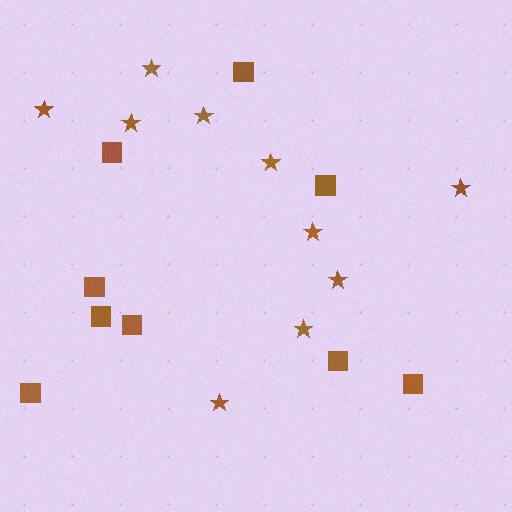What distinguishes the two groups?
There are 2 groups: one group of squares (9) and one group of stars (10).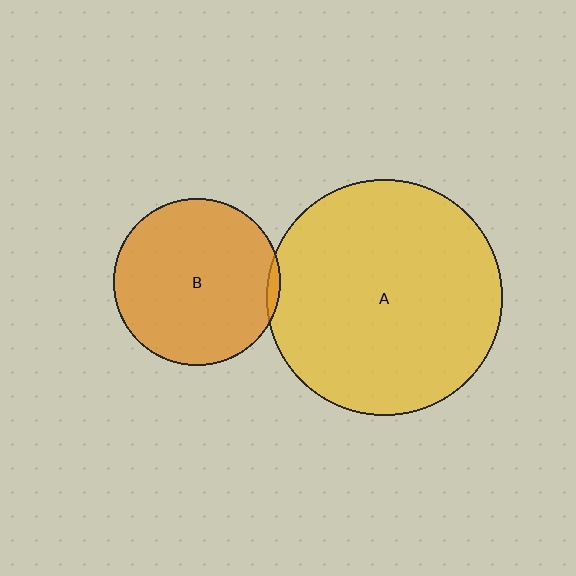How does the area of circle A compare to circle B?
Approximately 2.0 times.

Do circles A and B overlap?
Yes.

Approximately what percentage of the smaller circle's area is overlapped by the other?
Approximately 5%.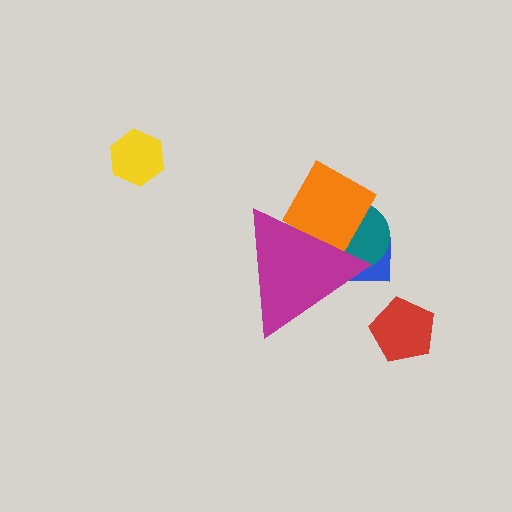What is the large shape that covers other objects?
A magenta triangle.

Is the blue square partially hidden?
Yes, the blue square is partially hidden behind the magenta triangle.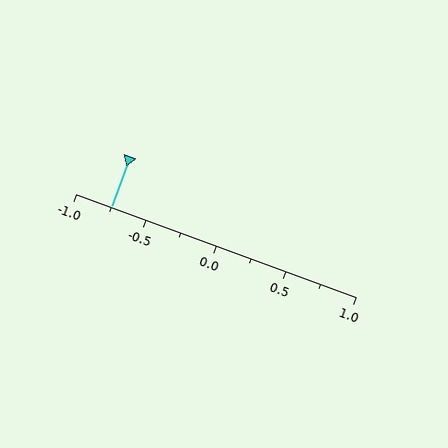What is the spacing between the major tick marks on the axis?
The major ticks are spaced 0.5 apart.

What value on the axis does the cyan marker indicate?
The marker indicates approximately -0.75.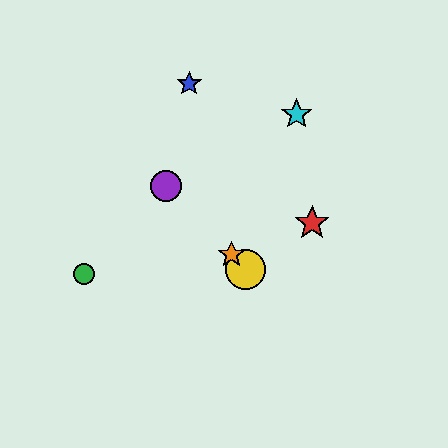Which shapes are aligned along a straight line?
The yellow circle, the purple circle, the orange star are aligned along a straight line.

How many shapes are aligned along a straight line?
3 shapes (the yellow circle, the purple circle, the orange star) are aligned along a straight line.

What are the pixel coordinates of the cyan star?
The cyan star is at (297, 114).